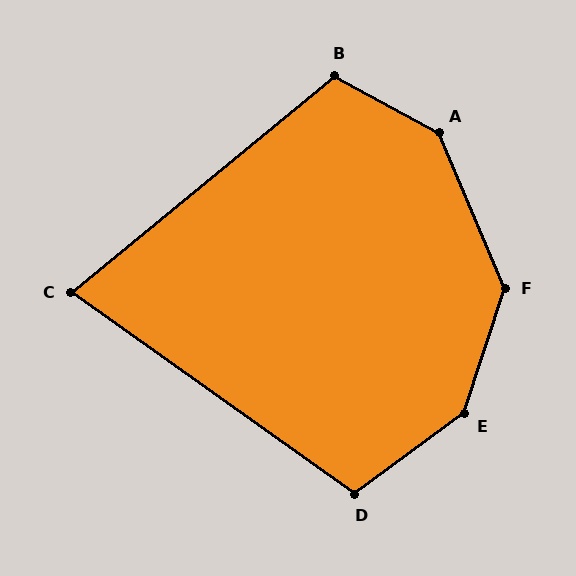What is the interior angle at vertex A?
Approximately 141 degrees (obtuse).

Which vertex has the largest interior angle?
E, at approximately 144 degrees.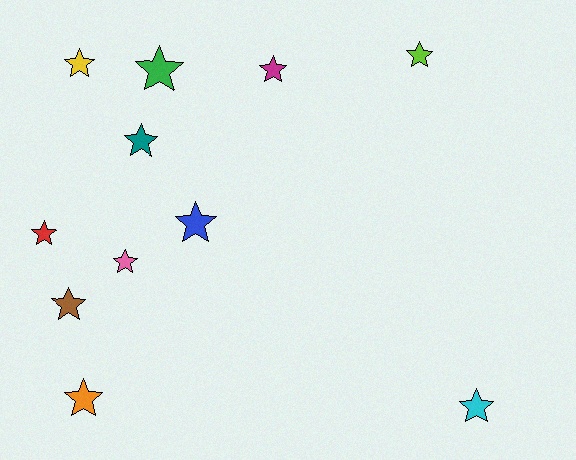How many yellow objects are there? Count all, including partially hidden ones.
There is 1 yellow object.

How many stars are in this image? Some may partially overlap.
There are 11 stars.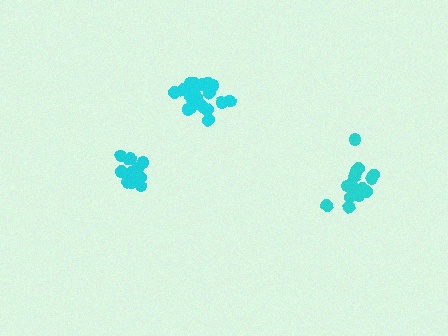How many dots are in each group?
Group 1: 20 dots, Group 2: 16 dots, Group 3: 14 dots (50 total).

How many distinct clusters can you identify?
There are 3 distinct clusters.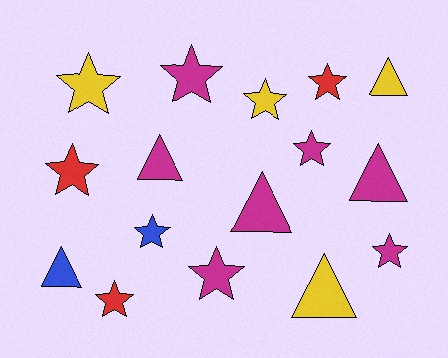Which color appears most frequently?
Magenta, with 7 objects.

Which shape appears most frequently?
Star, with 10 objects.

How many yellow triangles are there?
There are 2 yellow triangles.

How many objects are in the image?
There are 16 objects.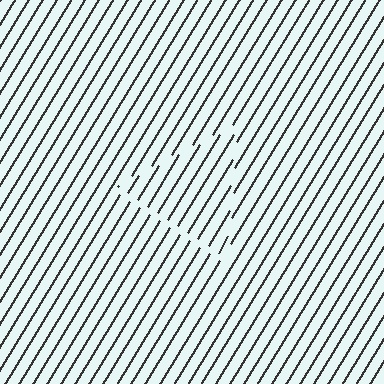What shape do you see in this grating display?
An illusory triangle. The interior of the shape contains the same grating, shifted by half a period — the contour is defined by the phase discontinuity where line-ends from the inner and outer gratings abut.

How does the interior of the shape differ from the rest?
The interior of the shape contains the same grating, shifted by half a period — the contour is defined by the phase discontinuity where line-ends from the inner and outer gratings abut.